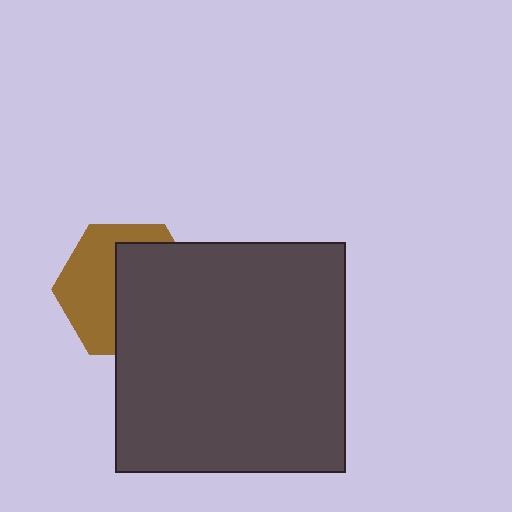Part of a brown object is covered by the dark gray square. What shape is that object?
It is a hexagon.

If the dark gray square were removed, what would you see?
You would see the complete brown hexagon.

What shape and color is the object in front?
The object in front is a dark gray square.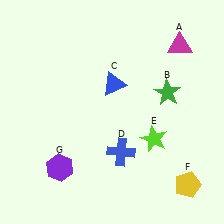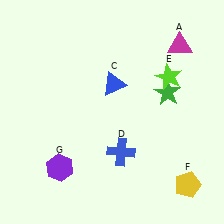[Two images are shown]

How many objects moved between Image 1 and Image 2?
1 object moved between the two images.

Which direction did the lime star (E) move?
The lime star (E) moved up.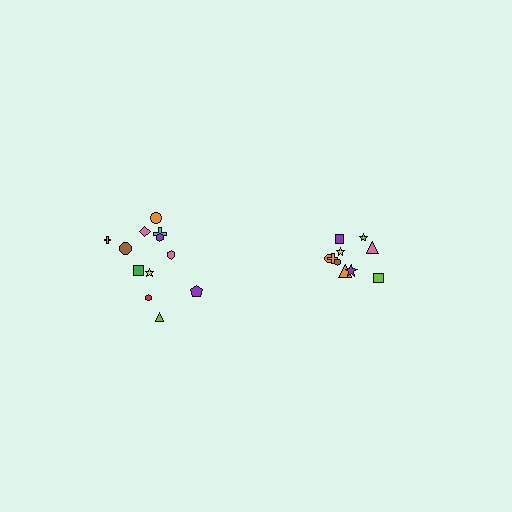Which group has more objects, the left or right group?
The left group.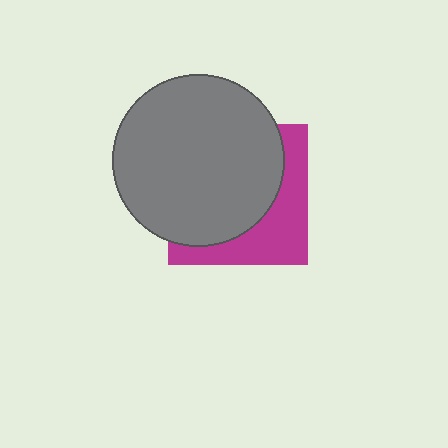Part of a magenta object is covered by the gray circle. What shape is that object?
It is a square.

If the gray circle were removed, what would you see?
You would see the complete magenta square.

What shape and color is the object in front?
The object in front is a gray circle.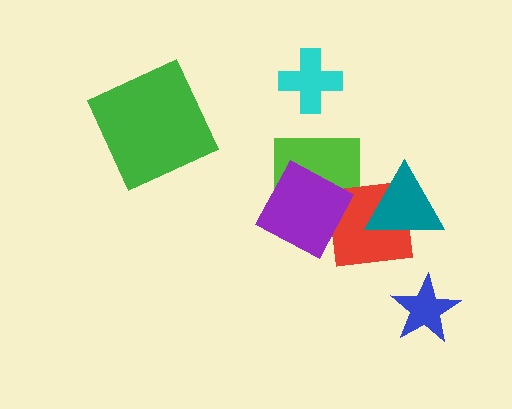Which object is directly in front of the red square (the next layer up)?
The teal triangle is directly in front of the red square.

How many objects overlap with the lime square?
2 objects overlap with the lime square.